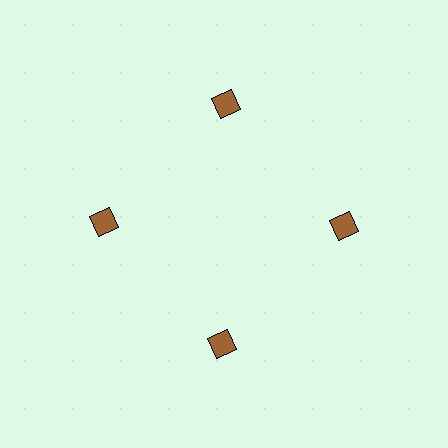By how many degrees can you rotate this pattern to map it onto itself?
The pattern maps onto itself every 90 degrees of rotation.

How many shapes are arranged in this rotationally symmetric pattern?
There are 4 shapes, arranged in 4 groups of 1.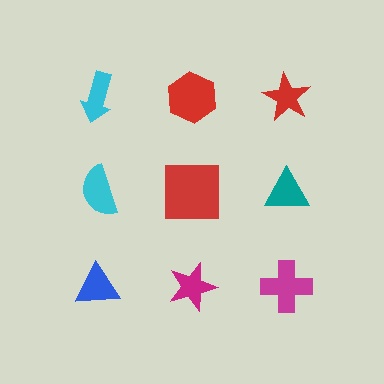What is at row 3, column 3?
A magenta cross.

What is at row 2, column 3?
A teal triangle.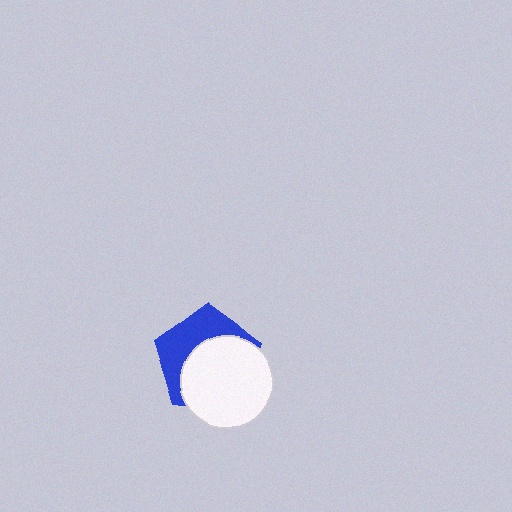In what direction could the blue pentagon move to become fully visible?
The blue pentagon could move toward the upper-left. That would shift it out from behind the white circle entirely.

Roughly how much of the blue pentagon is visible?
A small part of it is visible (roughly 42%).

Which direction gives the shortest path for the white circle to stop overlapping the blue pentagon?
Moving toward the lower-right gives the shortest separation.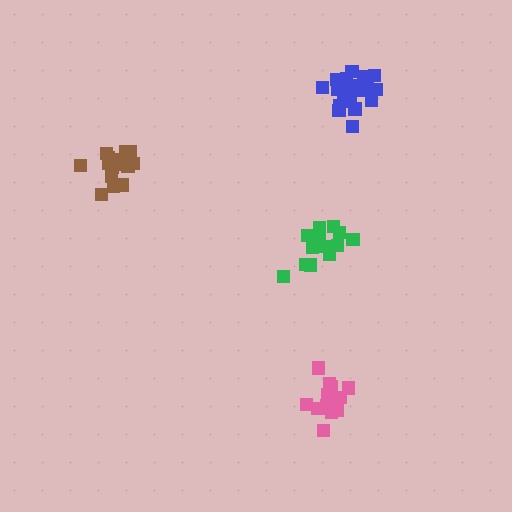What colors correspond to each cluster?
The clusters are colored: green, pink, brown, blue.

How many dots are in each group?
Group 1: 14 dots, Group 2: 17 dots, Group 3: 15 dots, Group 4: 20 dots (66 total).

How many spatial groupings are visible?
There are 4 spatial groupings.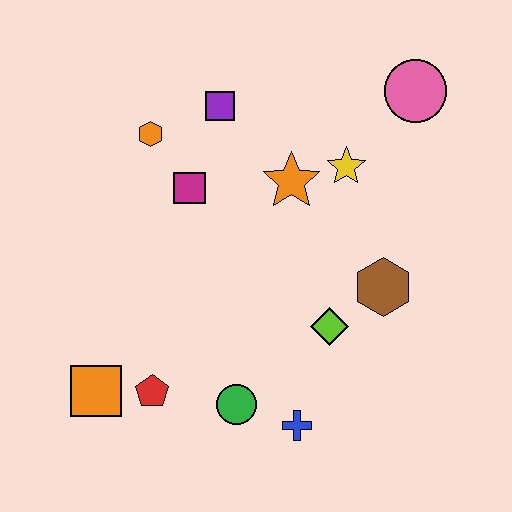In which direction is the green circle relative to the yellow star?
The green circle is below the yellow star.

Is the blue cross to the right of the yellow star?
No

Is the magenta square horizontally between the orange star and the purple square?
No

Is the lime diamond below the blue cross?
No